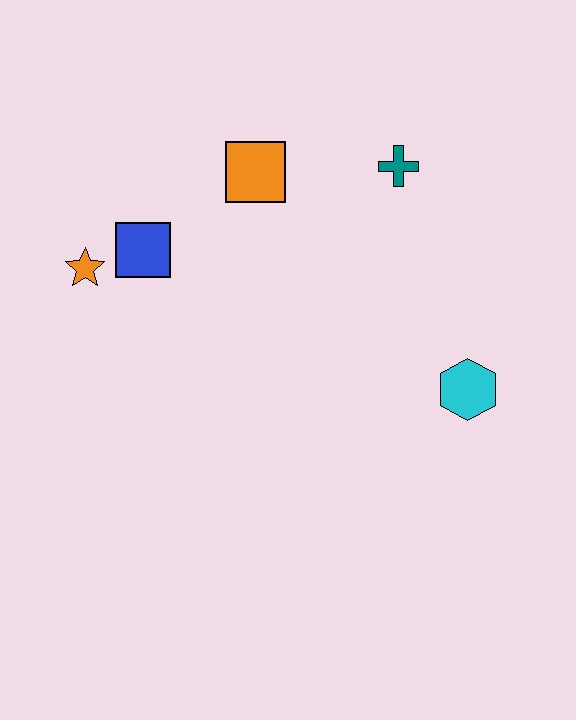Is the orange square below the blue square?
No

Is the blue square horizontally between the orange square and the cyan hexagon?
No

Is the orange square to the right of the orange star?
Yes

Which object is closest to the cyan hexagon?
The teal cross is closest to the cyan hexagon.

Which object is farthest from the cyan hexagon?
The orange star is farthest from the cyan hexagon.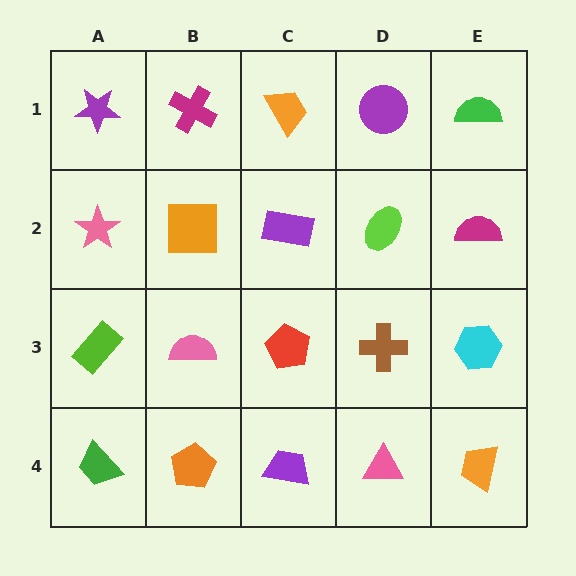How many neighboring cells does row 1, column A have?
2.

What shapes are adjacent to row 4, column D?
A brown cross (row 3, column D), a purple trapezoid (row 4, column C), an orange trapezoid (row 4, column E).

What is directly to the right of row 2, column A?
An orange square.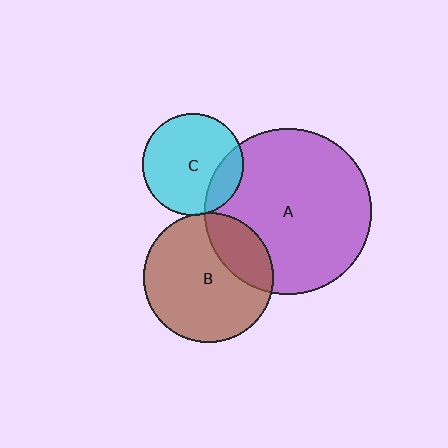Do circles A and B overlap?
Yes.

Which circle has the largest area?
Circle A (purple).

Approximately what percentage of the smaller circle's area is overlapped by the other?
Approximately 25%.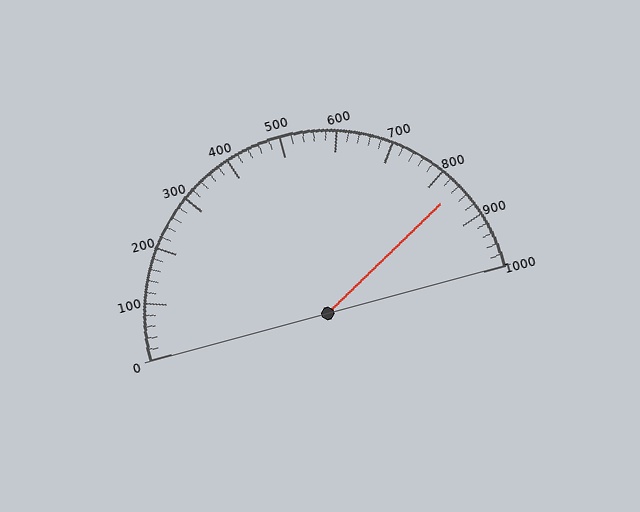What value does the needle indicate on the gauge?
The needle indicates approximately 840.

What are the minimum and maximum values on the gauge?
The gauge ranges from 0 to 1000.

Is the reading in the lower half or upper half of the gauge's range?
The reading is in the upper half of the range (0 to 1000).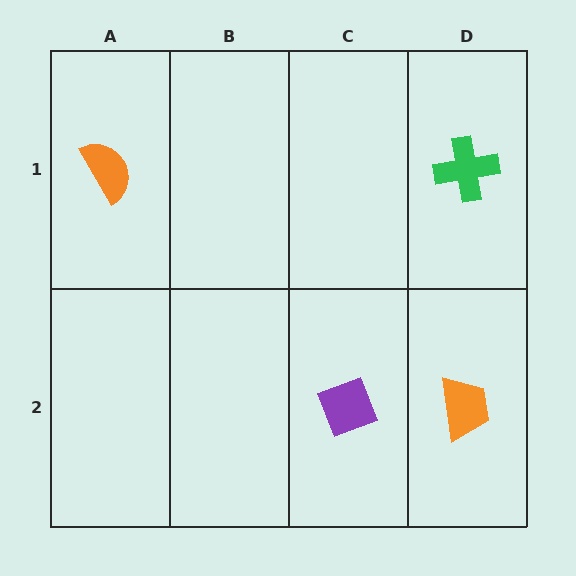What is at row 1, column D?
A green cross.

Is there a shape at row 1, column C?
No, that cell is empty.